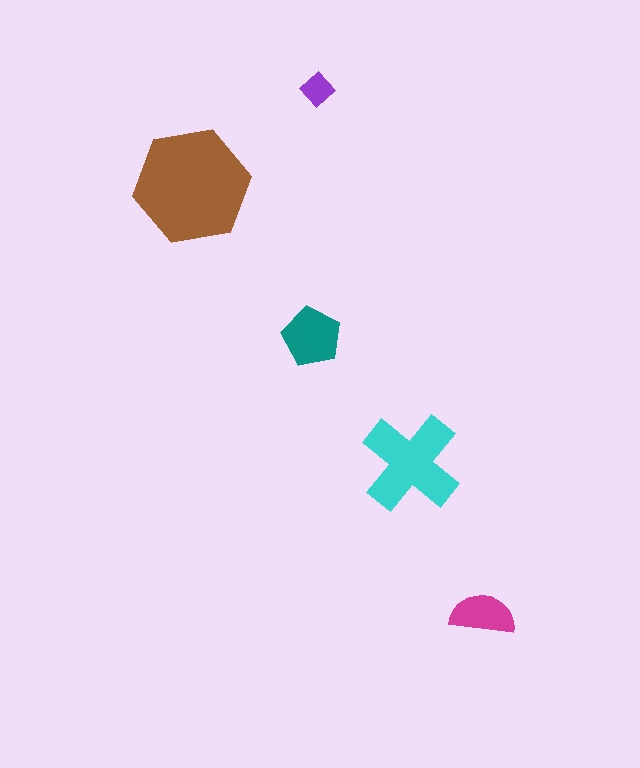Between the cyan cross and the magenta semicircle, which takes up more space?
The cyan cross.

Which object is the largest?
The brown hexagon.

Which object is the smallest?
The purple diamond.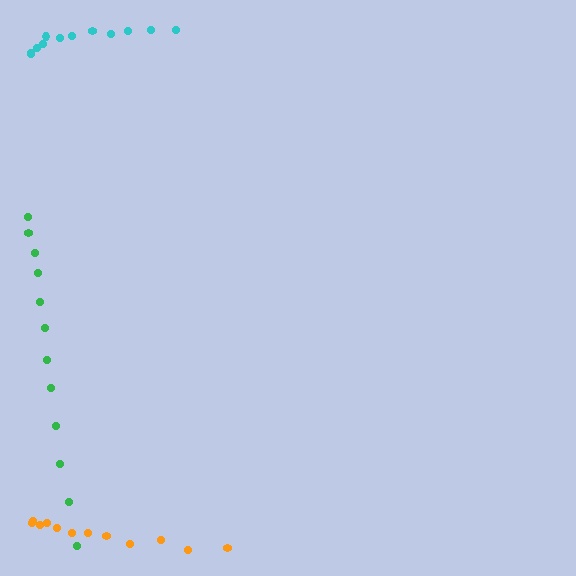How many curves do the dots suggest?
There are 3 distinct paths.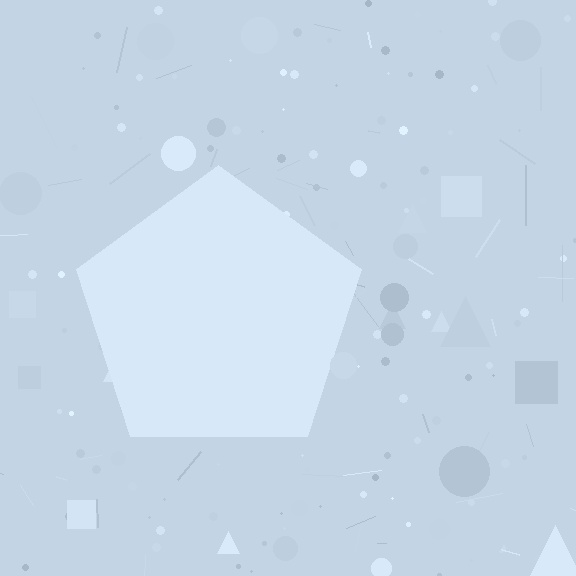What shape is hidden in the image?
A pentagon is hidden in the image.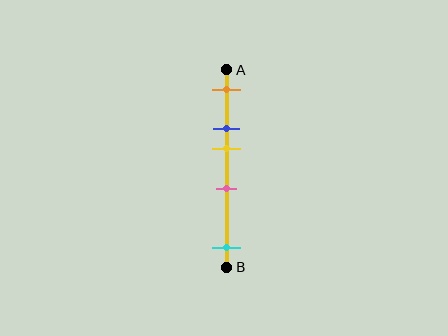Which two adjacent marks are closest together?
The blue and yellow marks are the closest adjacent pair.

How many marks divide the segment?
There are 5 marks dividing the segment.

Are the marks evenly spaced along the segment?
No, the marks are not evenly spaced.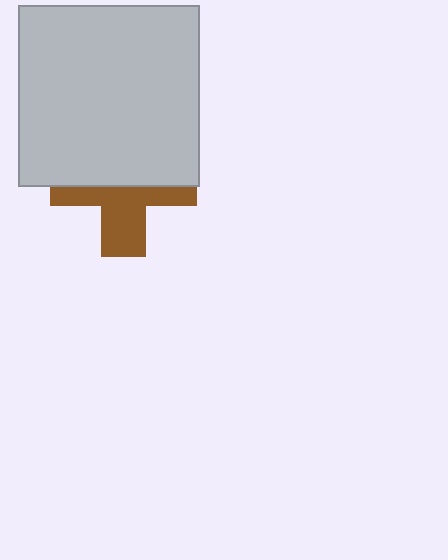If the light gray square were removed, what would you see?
You would see the complete brown cross.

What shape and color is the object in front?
The object in front is a light gray square.